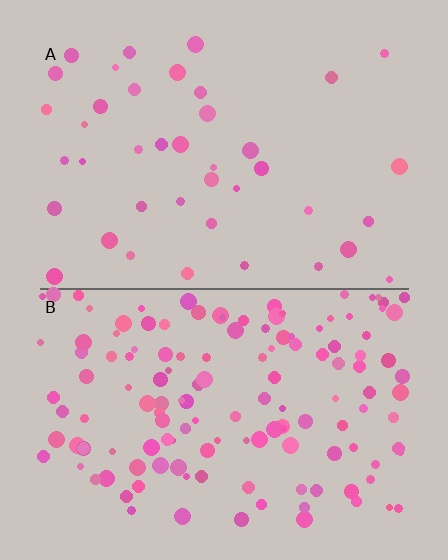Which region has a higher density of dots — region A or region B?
B (the bottom).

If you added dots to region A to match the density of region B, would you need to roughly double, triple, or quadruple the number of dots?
Approximately triple.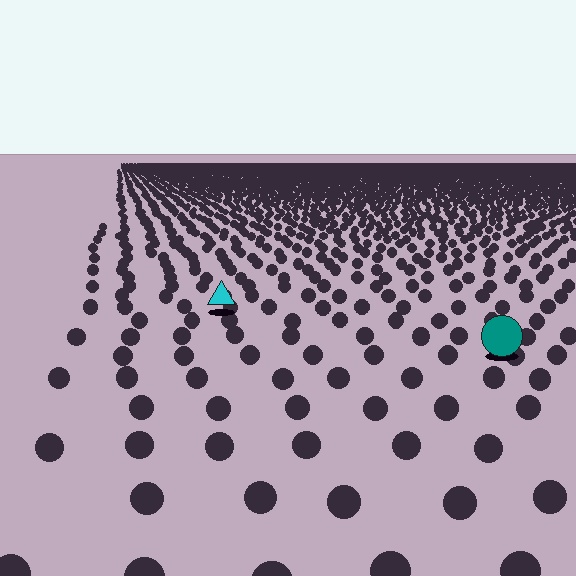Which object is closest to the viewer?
The teal circle is closest. The texture marks near it are larger and more spread out.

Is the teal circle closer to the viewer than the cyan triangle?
Yes. The teal circle is closer — you can tell from the texture gradient: the ground texture is coarser near it.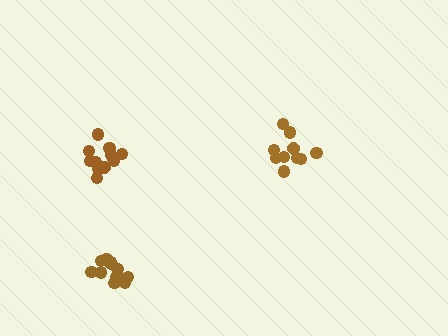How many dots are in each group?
Group 1: 13 dots, Group 2: 12 dots, Group 3: 10 dots (35 total).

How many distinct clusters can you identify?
There are 3 distinct clusters.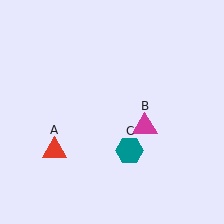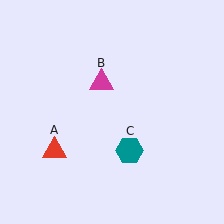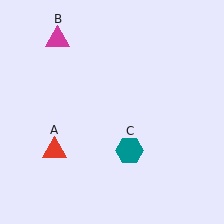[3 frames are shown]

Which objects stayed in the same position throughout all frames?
Red triangle (object A) and teal hexagon (object C) remained stationary.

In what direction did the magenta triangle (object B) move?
The magenta triangle (object B) moved up and to the left.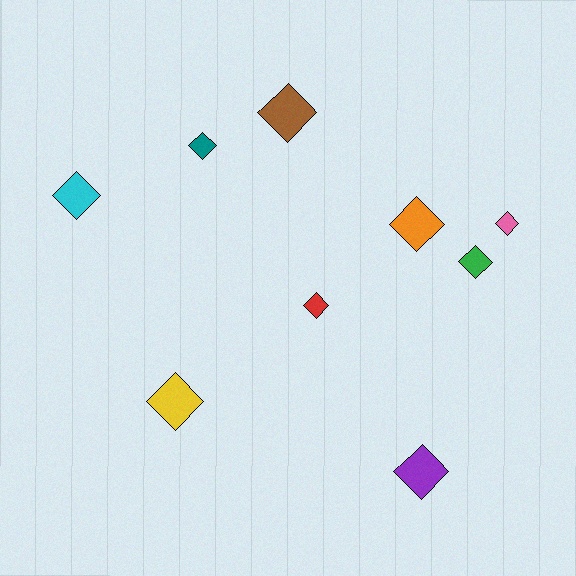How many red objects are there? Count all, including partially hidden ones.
There is 1 red object.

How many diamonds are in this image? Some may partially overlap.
There are 9 diamonds.